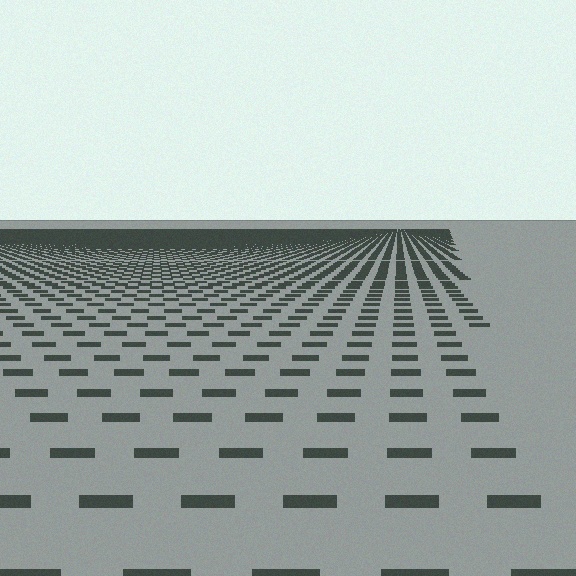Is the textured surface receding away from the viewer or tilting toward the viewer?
The surface is receding away from the viewer. Texture elements get smaller and denser toward the top.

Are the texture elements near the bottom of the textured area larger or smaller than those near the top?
Larger. Near the bottom, elements are closer to the viewer and appear at a bigger on-screen size.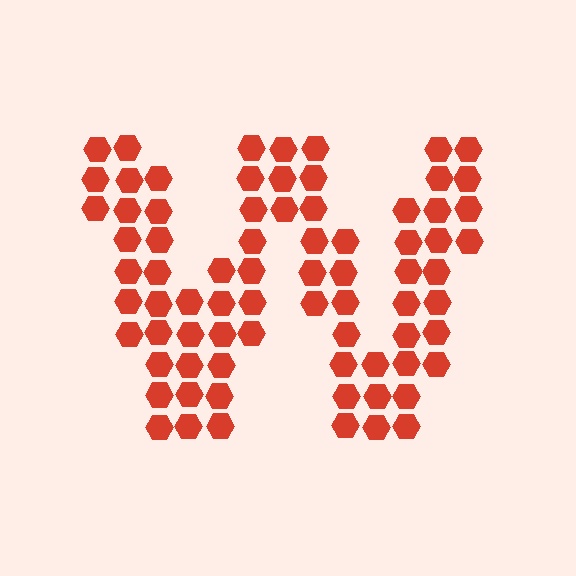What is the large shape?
The large shape is the letter W.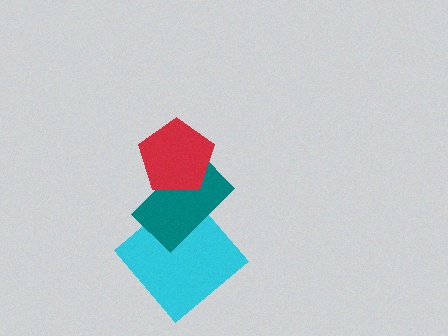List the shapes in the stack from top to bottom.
From top to bottom: the red pentagon, the teal rectangle, the cyan diamond.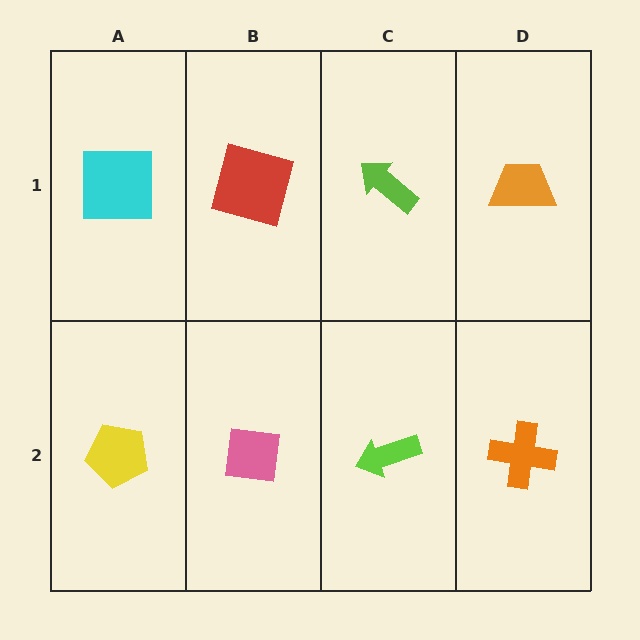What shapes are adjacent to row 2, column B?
A red square (row 1, column B), a yellow pentagon (row 2, column A), a lime arrow (row 2, column C).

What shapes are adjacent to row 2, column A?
A cyan square (row 1, column A), a pink square (row 2, column B).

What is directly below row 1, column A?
A yellow pentagon.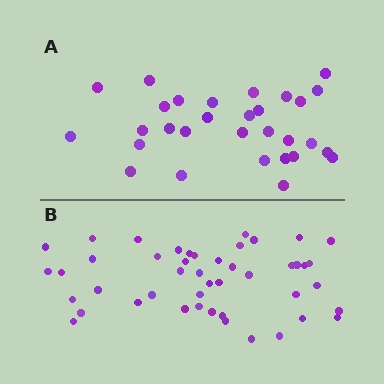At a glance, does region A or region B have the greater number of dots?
Region B (the bottom region) has more dots.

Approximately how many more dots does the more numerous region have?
Region B has approximately 15 more dots than region A.